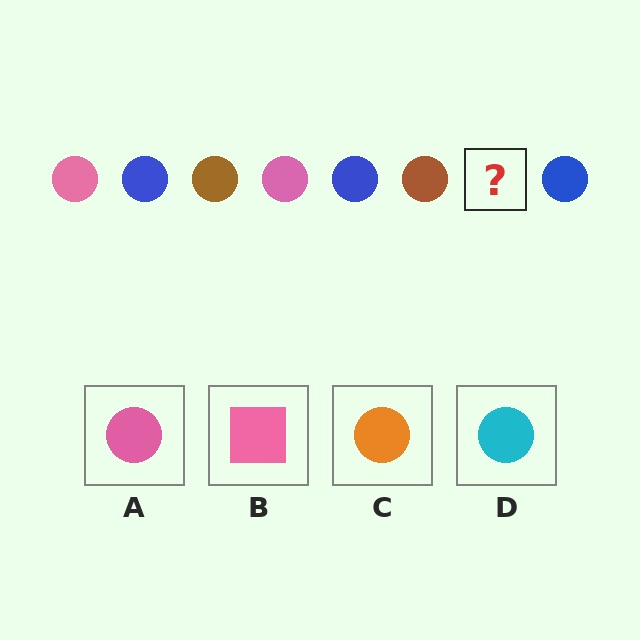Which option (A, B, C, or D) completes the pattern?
A.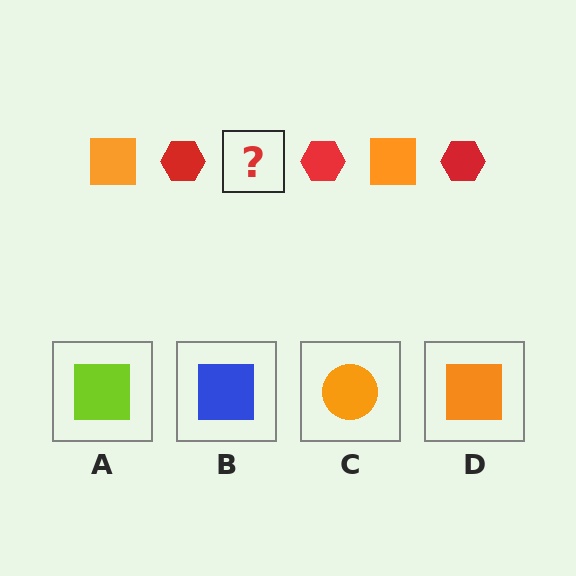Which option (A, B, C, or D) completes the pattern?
D.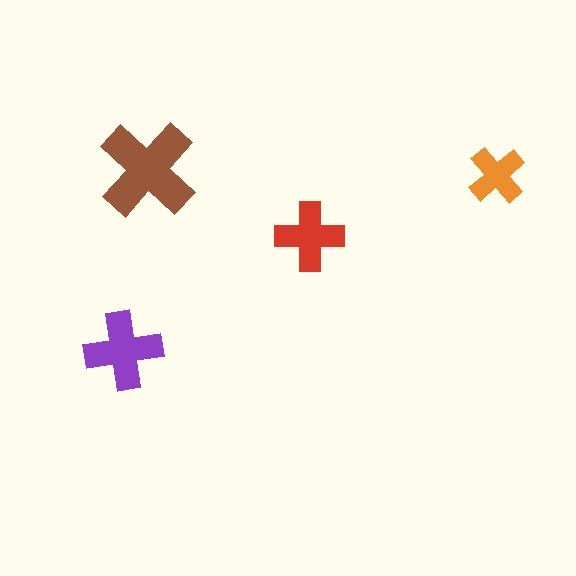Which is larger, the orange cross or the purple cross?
The purple one.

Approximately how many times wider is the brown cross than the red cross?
About 1.5 times wider.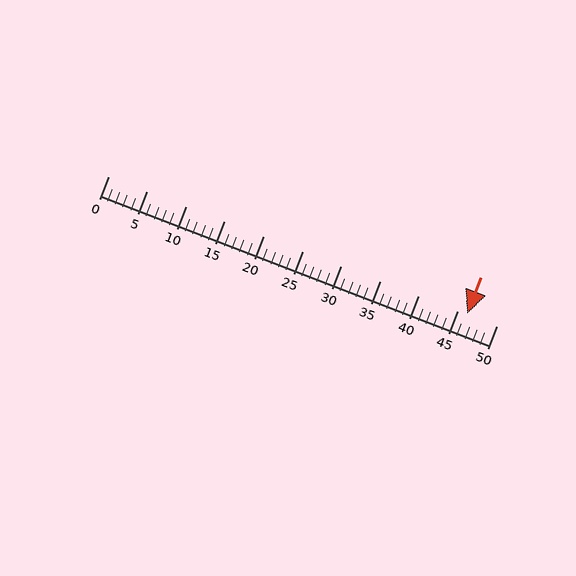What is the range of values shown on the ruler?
The ruler shows values from 0 to 50.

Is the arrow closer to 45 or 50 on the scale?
The arrow is closer to 45.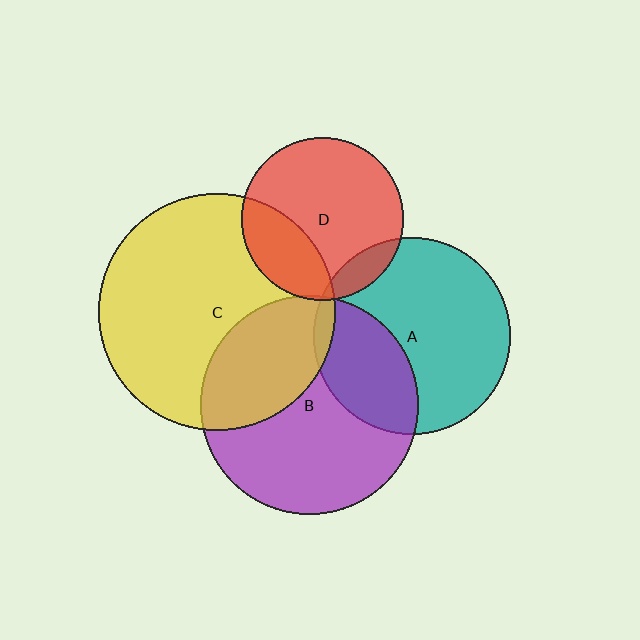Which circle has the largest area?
Circle C (yellow).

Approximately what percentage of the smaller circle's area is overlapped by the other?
Approximately 25%.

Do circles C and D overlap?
Yes.